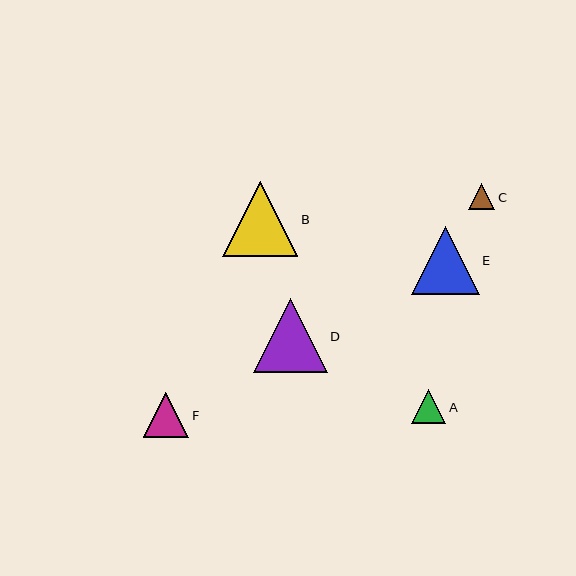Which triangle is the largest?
Triangle B is the largest with a size of approximately 76 pixels.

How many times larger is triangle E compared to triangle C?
Triangle E is approximately 2.6 times the size of triangle C.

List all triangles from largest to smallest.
From largest to smallest: B, D, E, F, A, C.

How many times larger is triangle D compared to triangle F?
Triangle D is approximately 1.6 times the size of triangle F.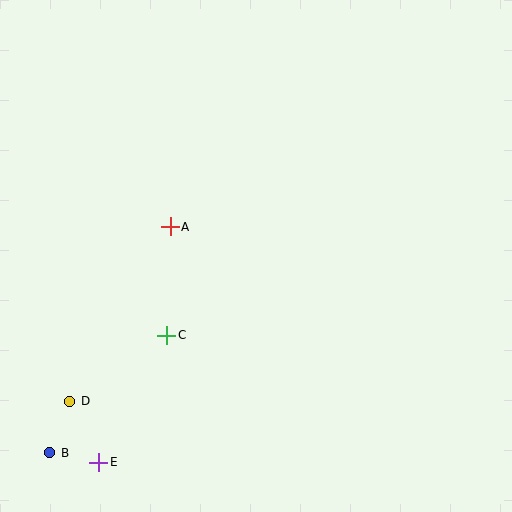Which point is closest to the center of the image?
Point A at (170, 227) is closest to the center.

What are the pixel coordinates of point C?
Point C is at (167, 335).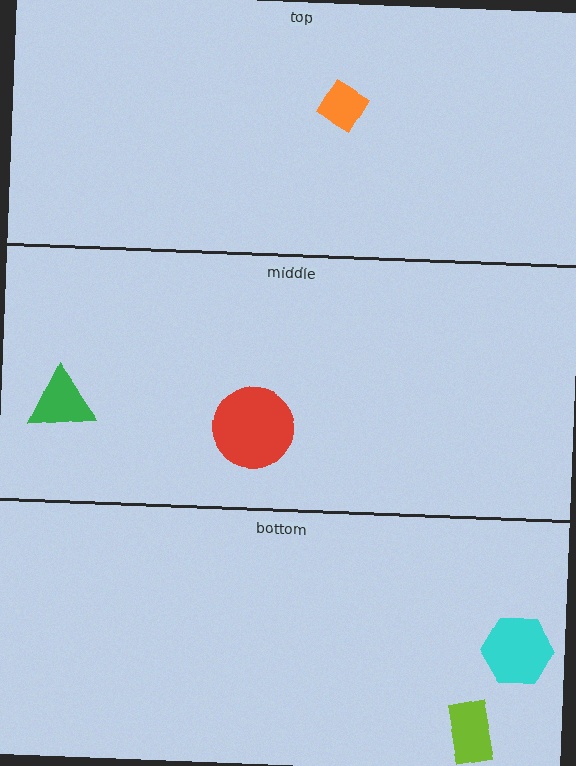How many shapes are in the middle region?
2.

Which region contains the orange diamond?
The top region.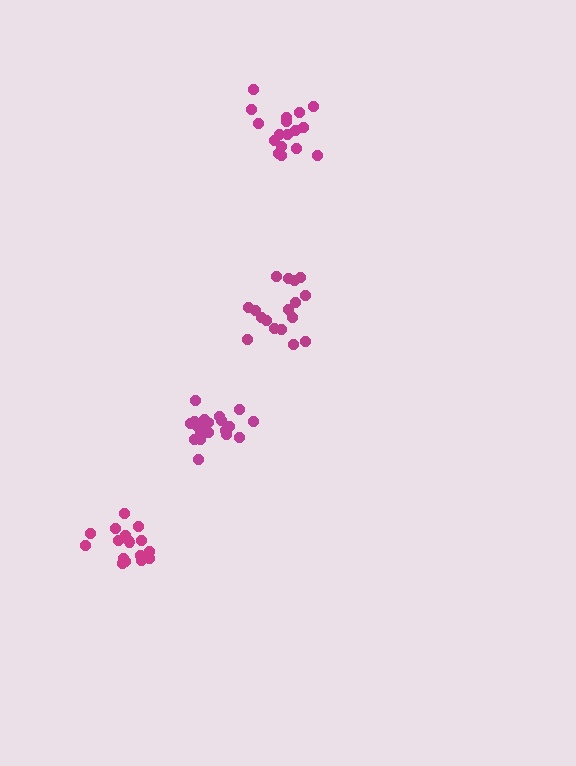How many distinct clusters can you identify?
There are 4 distinct clusters.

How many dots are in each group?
Group 1: 17 dots, Group 2: 17 dots, Group 3: 17 dots, Group 4: 21 dots (72 total).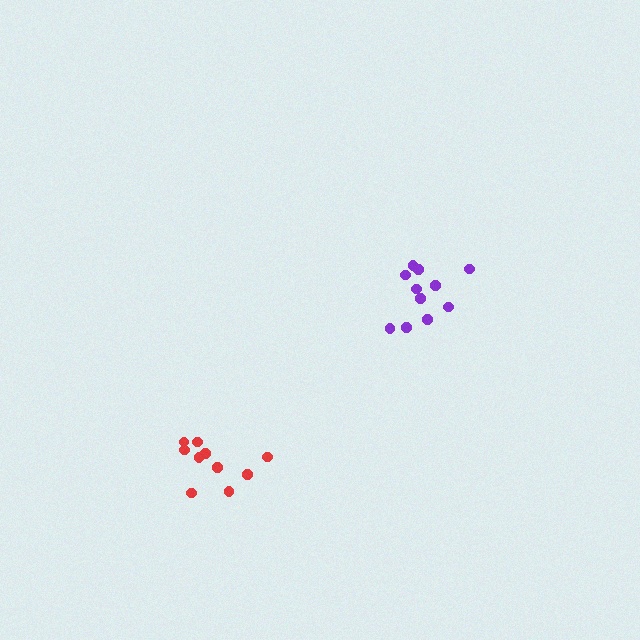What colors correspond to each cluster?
The clusters are colored: purple, red.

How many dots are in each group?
Group 1: 11 dots, Group 2: 10 dots (21 total).